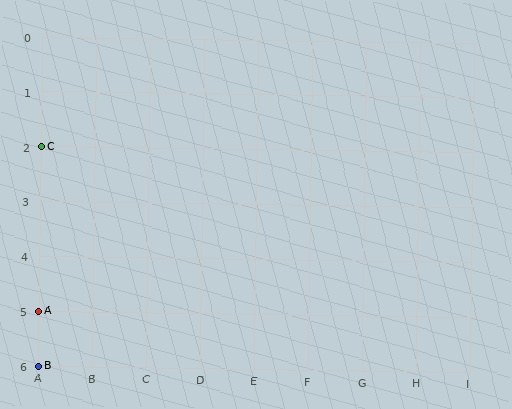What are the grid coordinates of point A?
Point A is at grid coordinates (A, 5).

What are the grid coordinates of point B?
Point B is at grid coordinates (A, 6).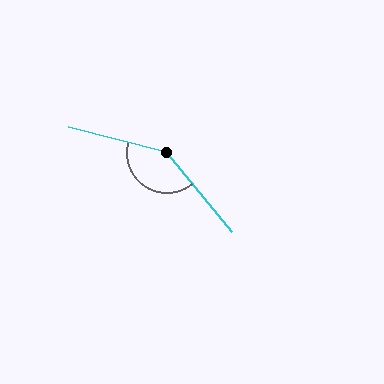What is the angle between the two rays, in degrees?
Approximately 144 degrees.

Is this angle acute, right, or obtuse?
It is obtuse.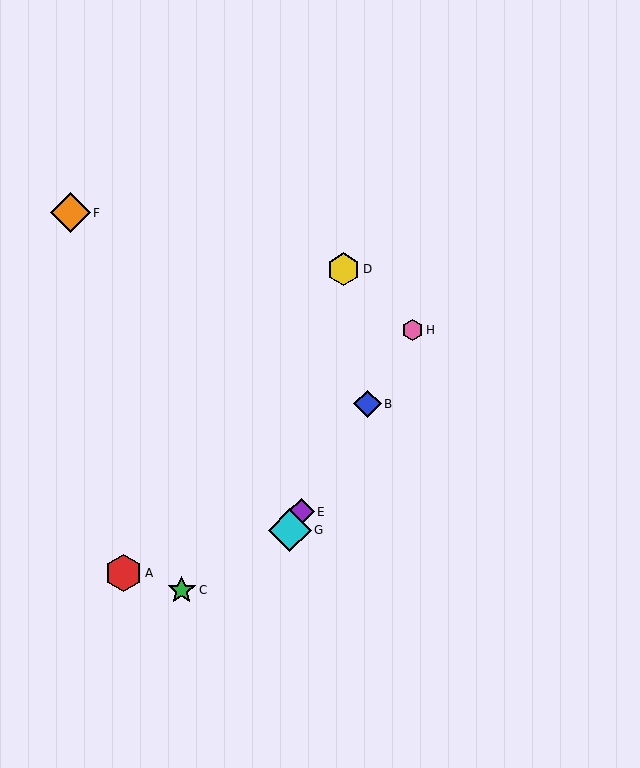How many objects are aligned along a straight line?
4 objects (B, E, G, H) are aligned along a straight line.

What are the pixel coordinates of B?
Object B is at (367, 404).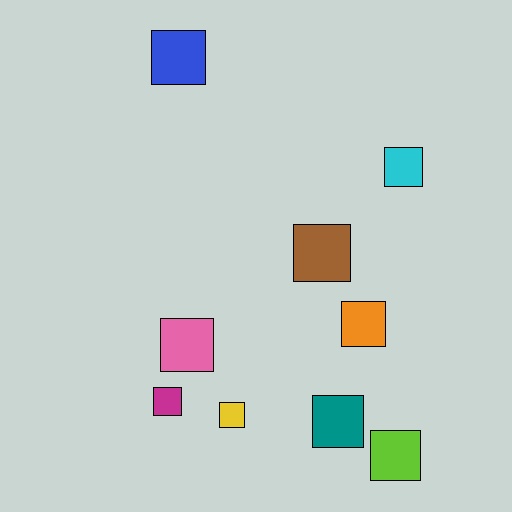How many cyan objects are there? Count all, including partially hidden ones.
There is 1 cyan object.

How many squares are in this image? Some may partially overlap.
There are 9 squares.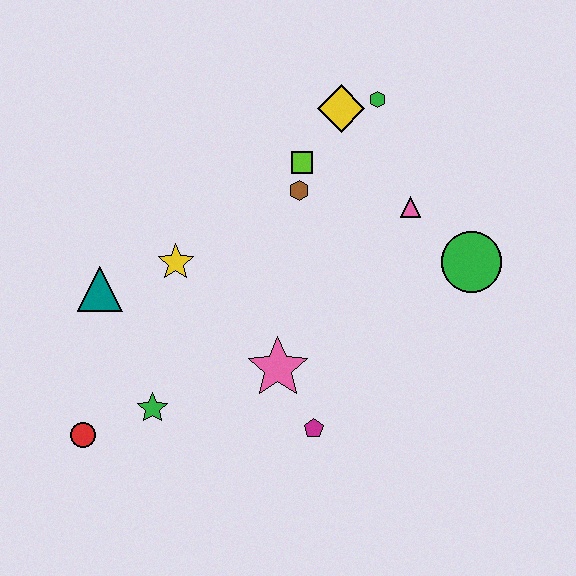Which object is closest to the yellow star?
The teal triangle is closest to the yellow star.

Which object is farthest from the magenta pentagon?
The green hexagon is farthest from the magenta pentagon.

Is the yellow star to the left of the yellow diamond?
Yes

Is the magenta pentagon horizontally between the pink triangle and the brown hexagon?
Yes